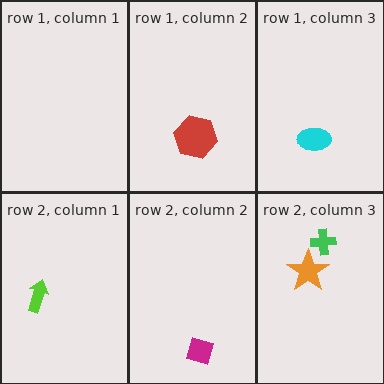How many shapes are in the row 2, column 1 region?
1.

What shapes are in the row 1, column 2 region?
The red hexagon.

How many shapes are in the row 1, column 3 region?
1.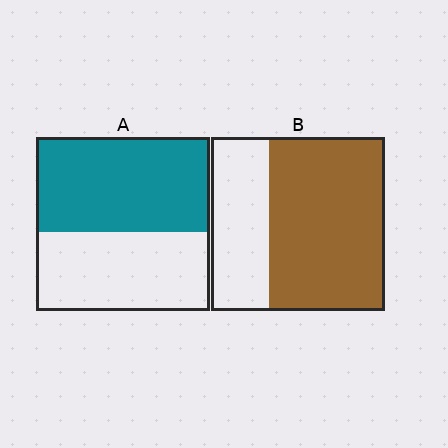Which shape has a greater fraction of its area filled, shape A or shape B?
Shape B.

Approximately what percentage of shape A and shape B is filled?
A is approximately 55% and B is approximately 65%.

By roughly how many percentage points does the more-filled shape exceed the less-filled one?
By roughly 10 percentage points (B over A).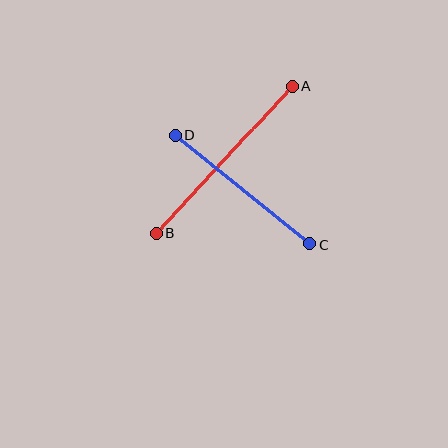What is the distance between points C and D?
The distance is approximately 173 pixels.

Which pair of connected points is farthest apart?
Points A and B are farthest apart.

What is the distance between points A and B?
The distance is approximately 200 pixels.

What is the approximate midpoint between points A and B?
The midpoint is at approximately (224, 160) pixels.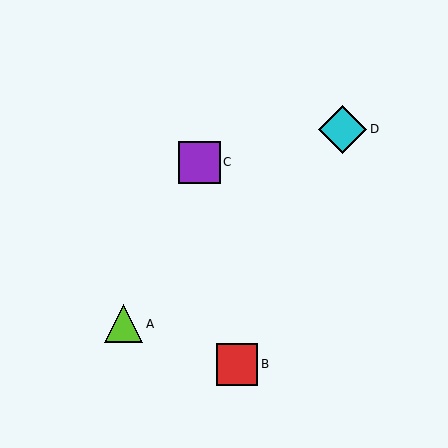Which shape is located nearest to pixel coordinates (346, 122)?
The cyan diamond (labeled D) at (342, 129) is nearest to that location.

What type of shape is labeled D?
Shape D is a cyan diamond.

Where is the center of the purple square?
The center of the purple square is at (199, 162).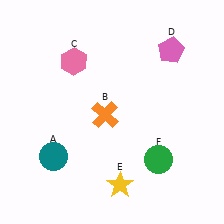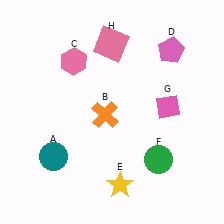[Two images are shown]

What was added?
A pink diamond (G), a pink square (H) were added in Image 2.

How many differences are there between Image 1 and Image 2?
There are 2 differences between the two images.